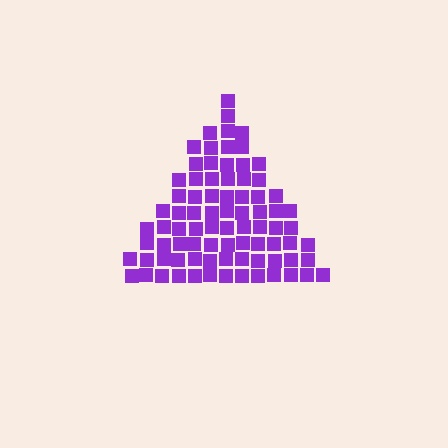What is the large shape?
The large shape is a triangle.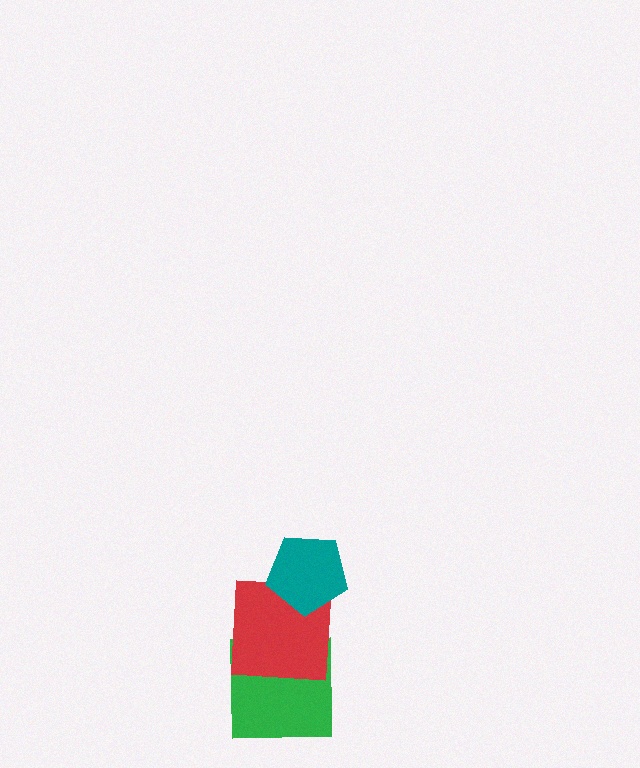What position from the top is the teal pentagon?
The teal pentagon is 1st from the top.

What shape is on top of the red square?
The teal pentagon is on top of the red square.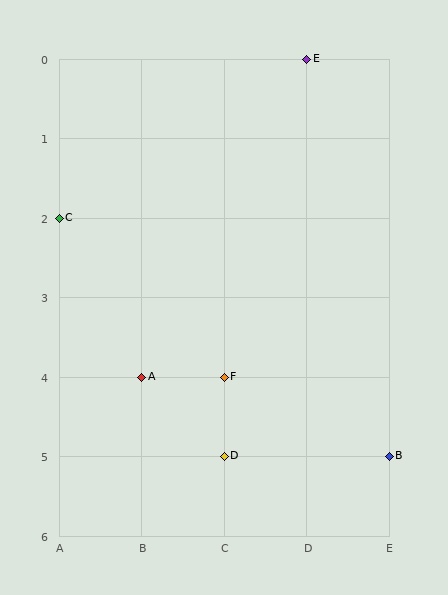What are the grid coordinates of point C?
Point C is at grid coordinates (A, 2).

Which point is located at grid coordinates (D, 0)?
Point E is at (D, 0).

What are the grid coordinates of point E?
Point E is at grid coordinates (D, 0).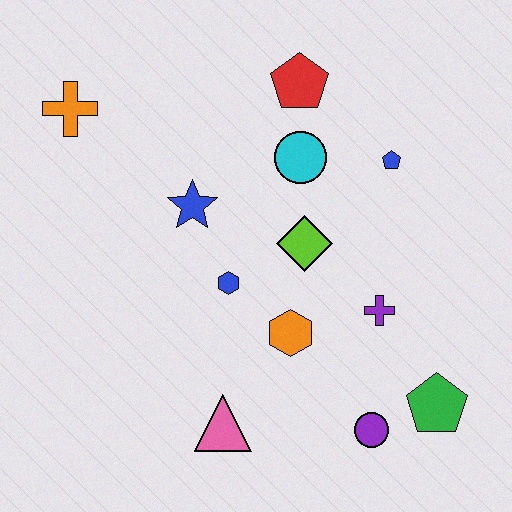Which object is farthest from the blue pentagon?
The orange cross is farthest from the blue pentagon.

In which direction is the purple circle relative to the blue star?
The purple circle is below the blue star.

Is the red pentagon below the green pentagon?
No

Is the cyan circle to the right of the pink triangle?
Yes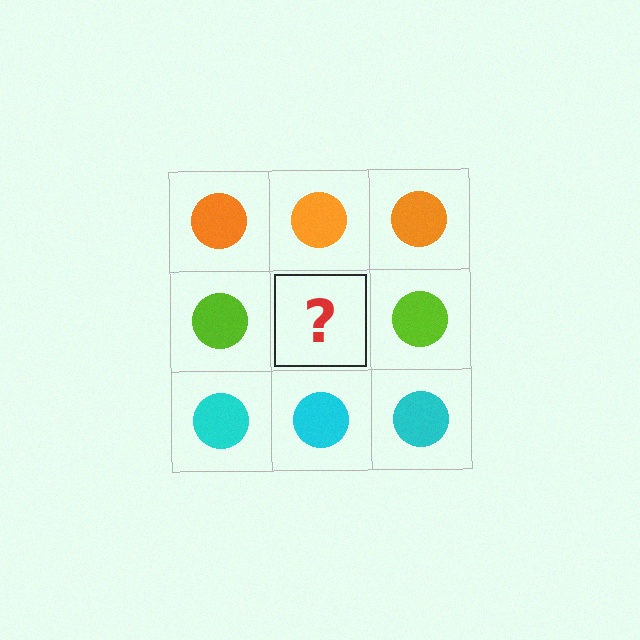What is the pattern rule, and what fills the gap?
The rule is that each row has a consistent color. The gap should be filled with a lime circle.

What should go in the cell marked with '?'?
The missing cell should contain a lime circle.